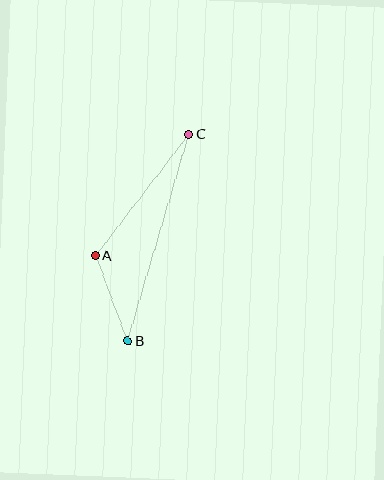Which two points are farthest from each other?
Points B and C are farthest from each other.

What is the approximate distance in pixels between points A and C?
The distance between A and C is approximately 153 pixels.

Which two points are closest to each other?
Points A and B are closest to each other.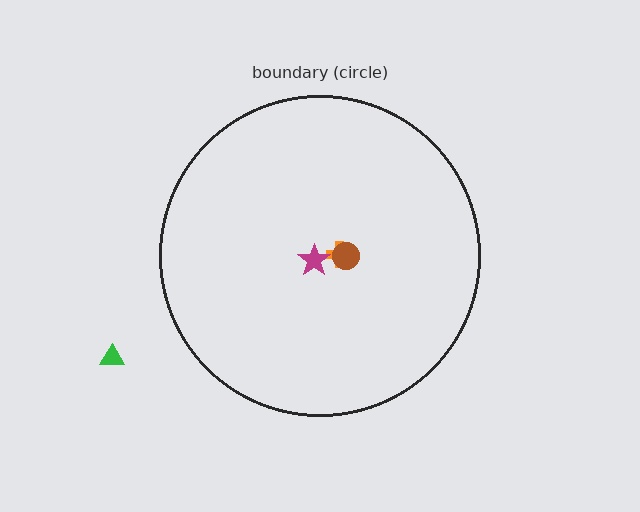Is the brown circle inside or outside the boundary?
Inside.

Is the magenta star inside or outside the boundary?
Inside.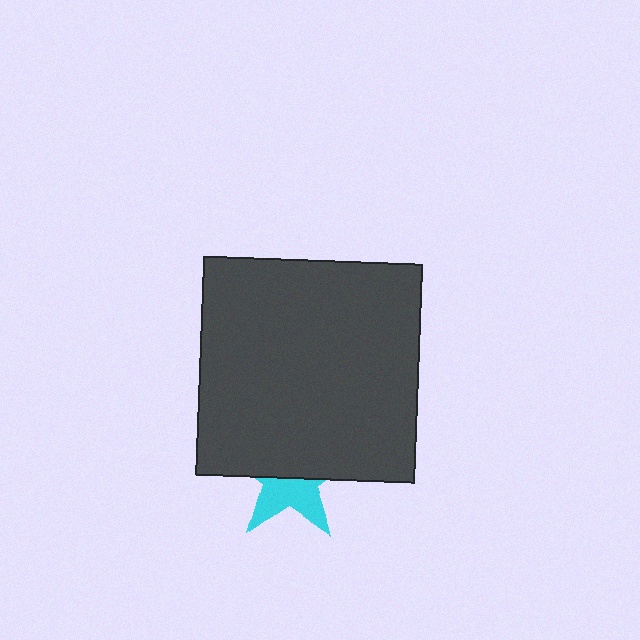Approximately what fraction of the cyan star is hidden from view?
Roughly 56% of the cyan star is hidden behind the dark gray square.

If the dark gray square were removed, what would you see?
You would see the complete cyan star.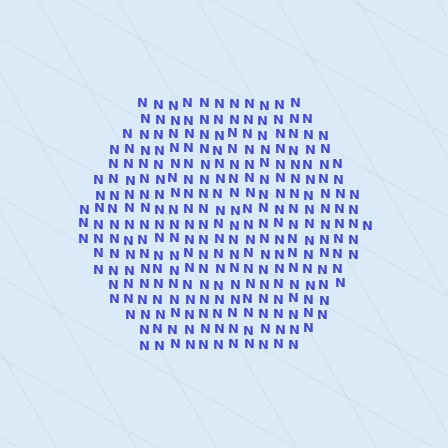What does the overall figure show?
The overall figure shows a hexagon.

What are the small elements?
The small elements are letter N's.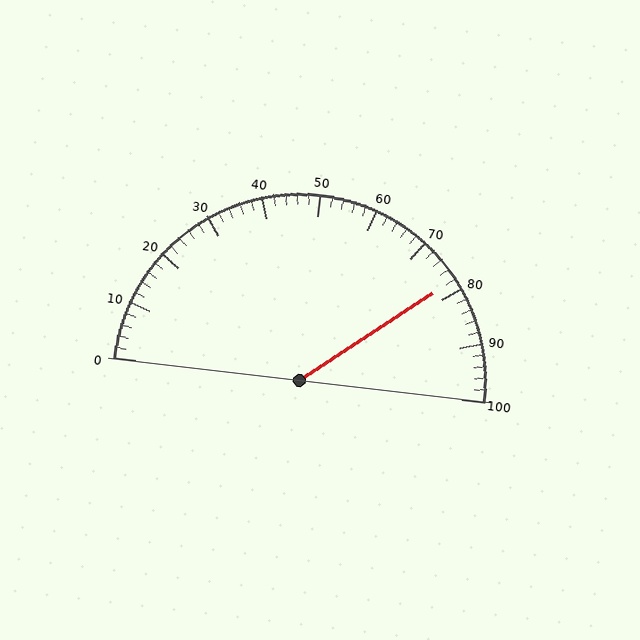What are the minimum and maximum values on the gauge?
The gauge ranges from 0 to 100.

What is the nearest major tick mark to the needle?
The nearest major tick mark is 80.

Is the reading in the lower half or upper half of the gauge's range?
The reading is in the upper half of the range (0 to 100).